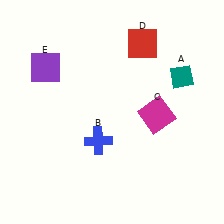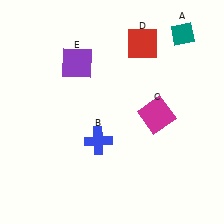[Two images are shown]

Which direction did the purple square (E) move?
The purple square (E) moved right.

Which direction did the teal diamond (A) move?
The teal diamond (A) moved up.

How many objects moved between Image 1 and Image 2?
2 objects moved between the two images.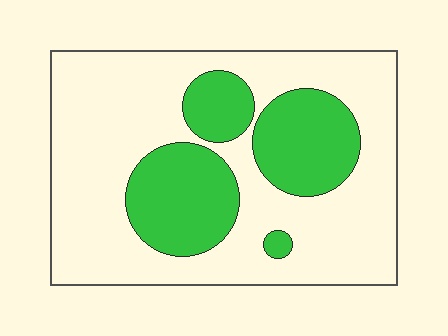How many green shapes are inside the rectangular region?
4.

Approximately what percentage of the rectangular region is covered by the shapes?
Approximately 30%.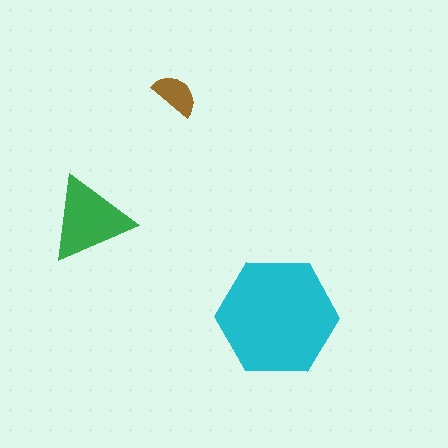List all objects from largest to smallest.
The cyan hexagon, the green triangle, the brown semicircle.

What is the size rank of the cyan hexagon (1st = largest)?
1st.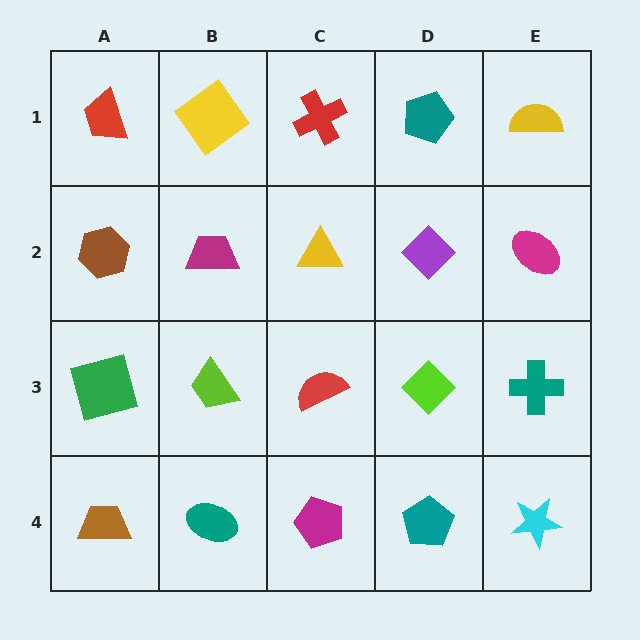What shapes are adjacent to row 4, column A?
A green square (row 3, column A), a teal ellipse (row 4, column B).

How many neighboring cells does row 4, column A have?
2.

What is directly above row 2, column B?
A yellow diamond.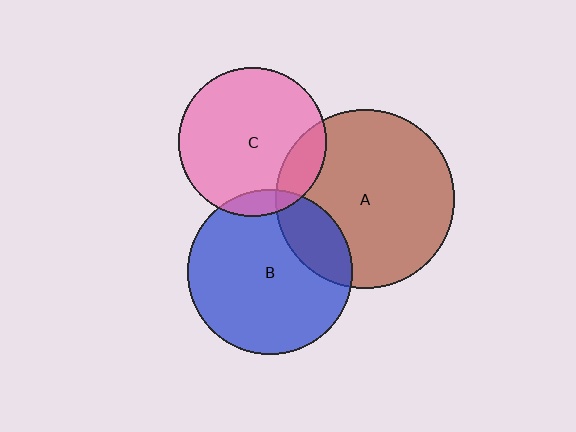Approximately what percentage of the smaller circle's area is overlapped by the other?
Approximately 20%.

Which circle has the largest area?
Circle A (brown).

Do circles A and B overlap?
Yes.